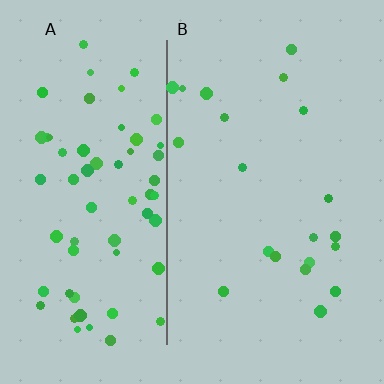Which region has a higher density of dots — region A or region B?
A (the left).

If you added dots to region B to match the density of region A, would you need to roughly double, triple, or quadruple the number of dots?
Approximately triple.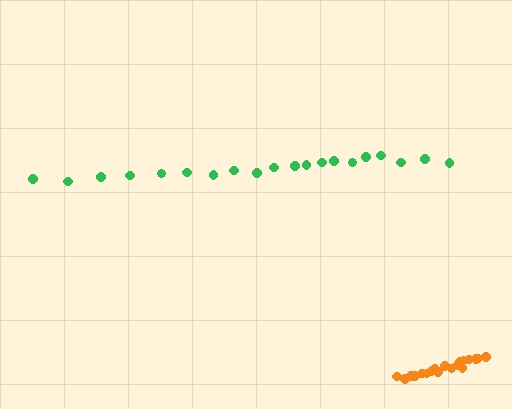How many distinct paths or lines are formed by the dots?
There are 2 distinct paths.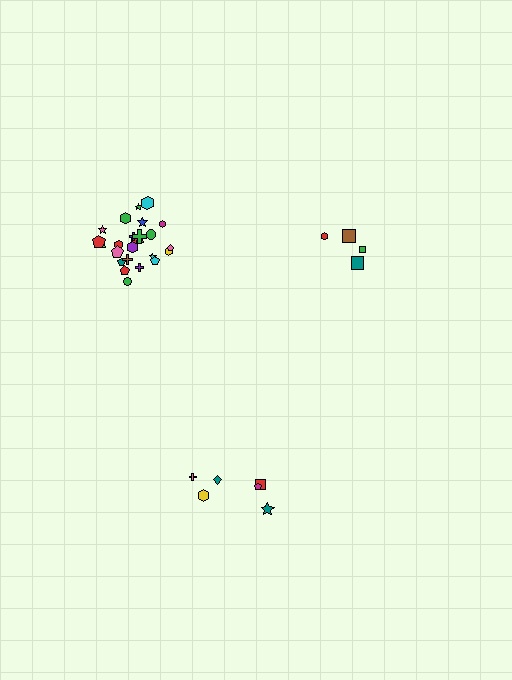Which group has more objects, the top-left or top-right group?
The top-left group.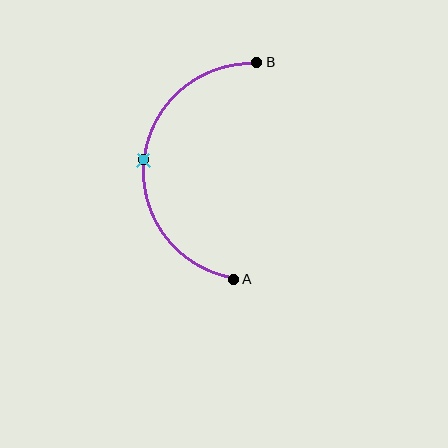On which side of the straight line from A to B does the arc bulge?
The arc bulges to the left of the straight line connecting A and B.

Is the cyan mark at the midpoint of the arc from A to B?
Yes. The cyan mark lies on the arc at equal arc-length from both A and B — it is the arc midpoint.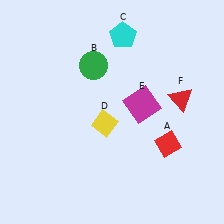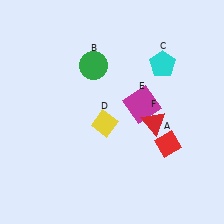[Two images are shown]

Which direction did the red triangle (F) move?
The red triangle (F) moved left.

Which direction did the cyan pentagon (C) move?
The cyan pentagon (C) moved right.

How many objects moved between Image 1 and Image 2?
2 objects moved between the two images.